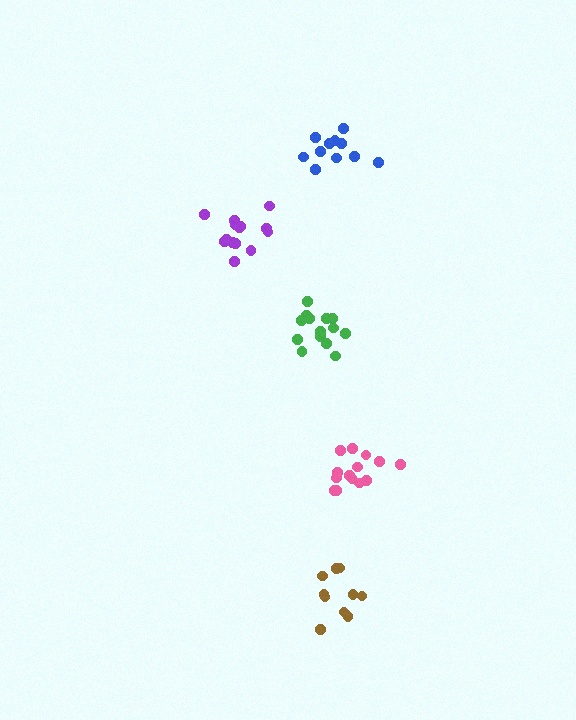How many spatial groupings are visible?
There are 5 spatial groupings.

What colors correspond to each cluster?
The clusters are colored: pink, blue, purple, brown, green.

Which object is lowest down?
The brown cluster is bottommost.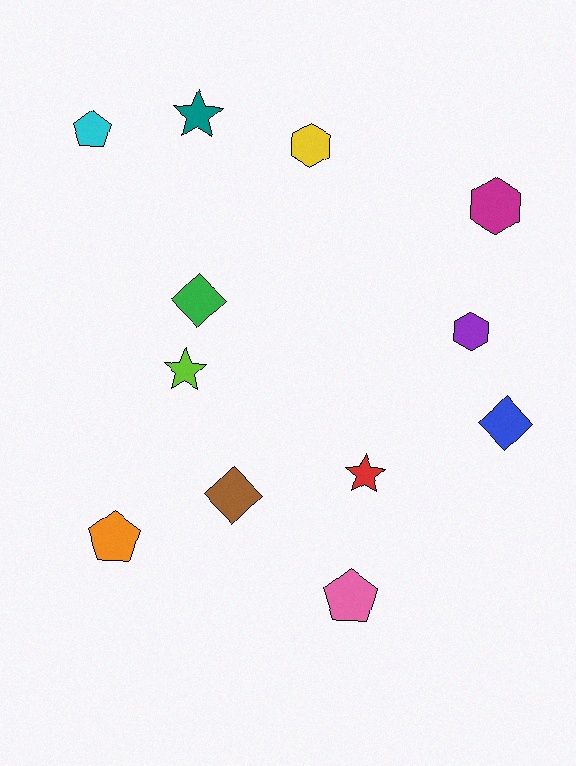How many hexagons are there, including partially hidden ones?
There are 3 hexagons.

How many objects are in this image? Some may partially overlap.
There are 12 objects.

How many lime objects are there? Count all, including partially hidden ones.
There is 1 lime object.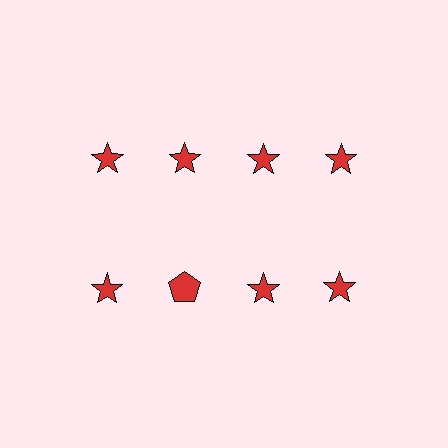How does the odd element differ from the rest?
It has a different shape: pentagon instead of star.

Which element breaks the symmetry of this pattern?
The red pentagon in the second row, second from left column breaks the symmetry. All other shapes are red stars.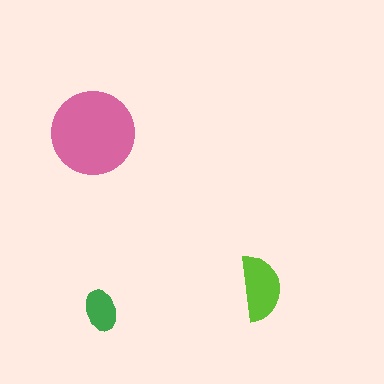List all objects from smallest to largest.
The green ellipse, the lime semicircle, the pink circle.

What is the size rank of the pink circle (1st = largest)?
1st.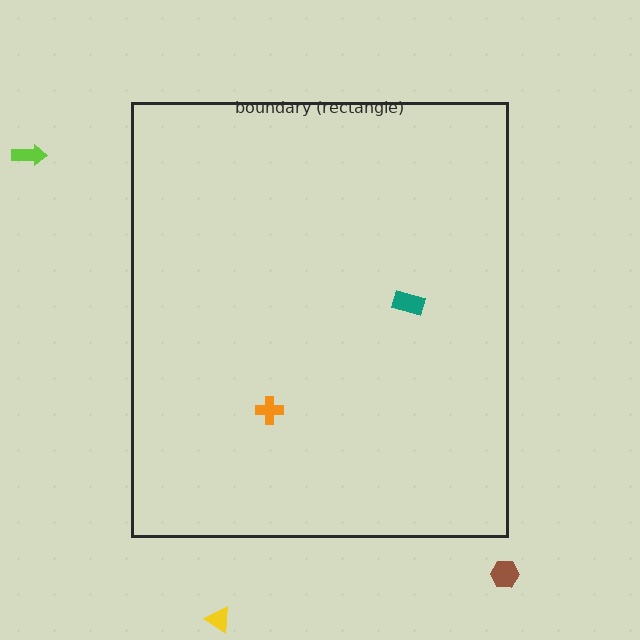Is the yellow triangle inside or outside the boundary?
Outside.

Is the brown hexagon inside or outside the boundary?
Outside.